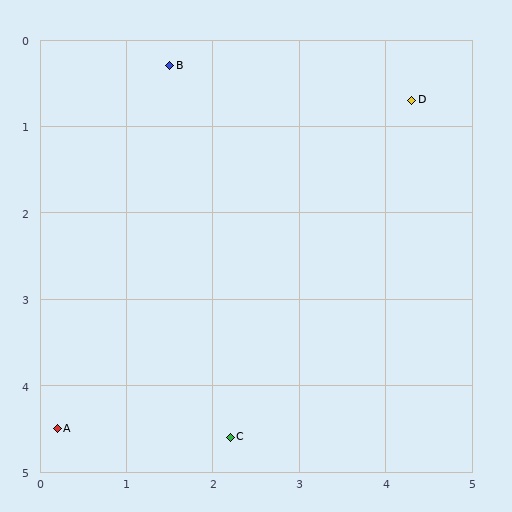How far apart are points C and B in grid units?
Points C and B are about 4.4 grid units apart.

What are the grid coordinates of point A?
Point A is at approximately (0.2, 4.5).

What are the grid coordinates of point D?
Point D is at approximately (4.3, 0.7).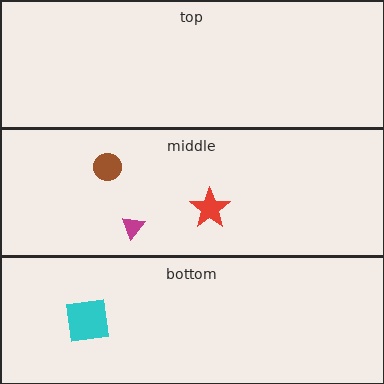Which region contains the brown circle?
The middle region.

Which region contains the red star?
The middle region.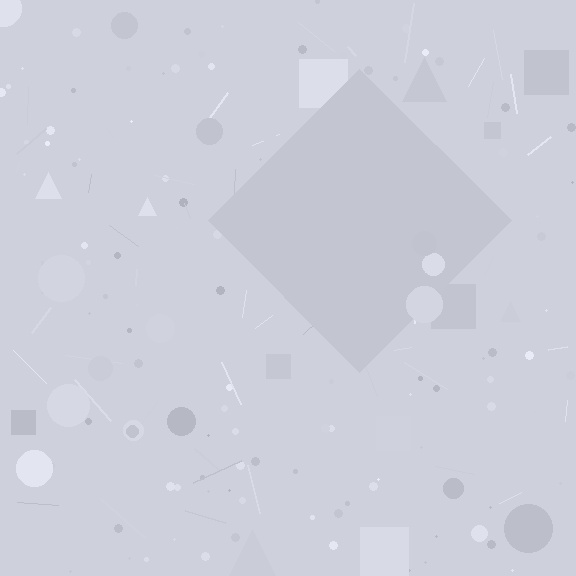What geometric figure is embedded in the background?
A diamond is embedded in the background.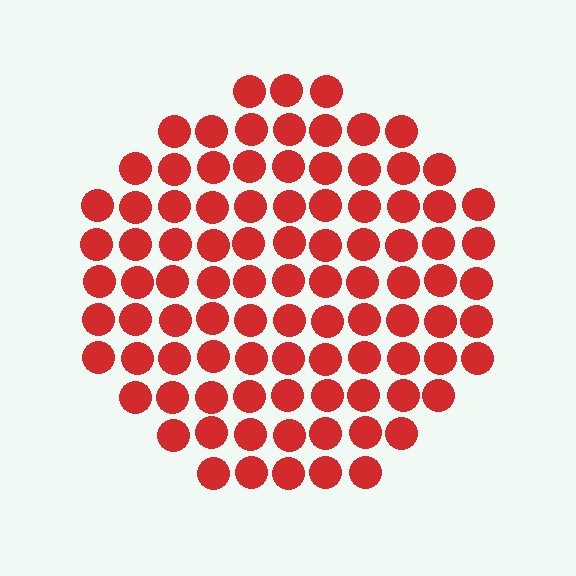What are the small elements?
The small elements are circles.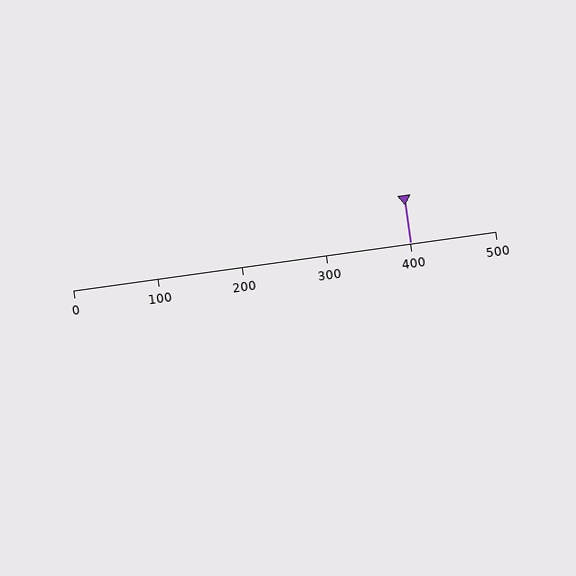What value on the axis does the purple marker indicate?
The marker indicates approximately 400.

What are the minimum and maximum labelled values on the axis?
The axis runs from 0 to 500.